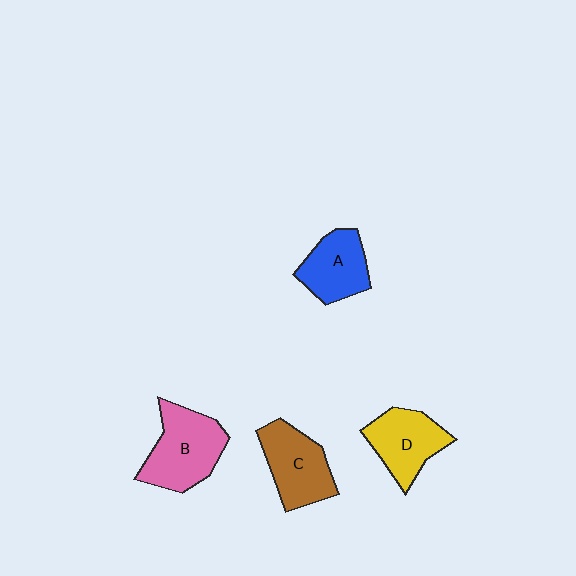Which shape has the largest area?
Shape B (pink).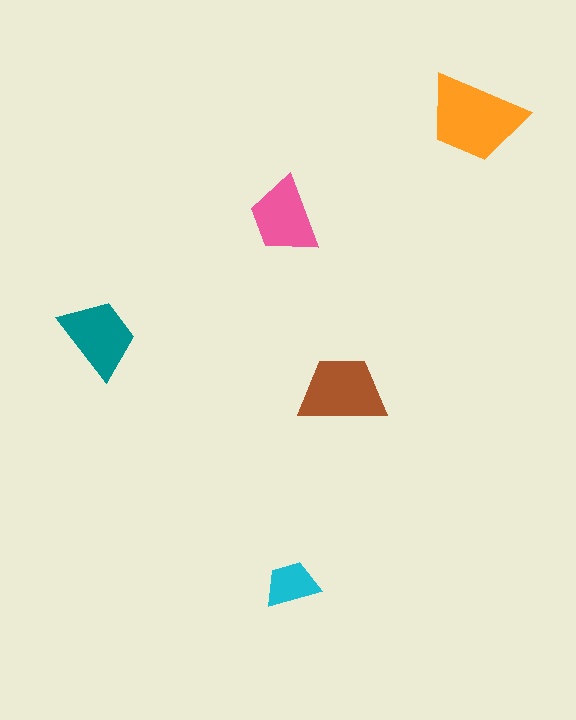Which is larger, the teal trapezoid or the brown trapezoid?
The brown one.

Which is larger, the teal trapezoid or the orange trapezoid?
The orange one.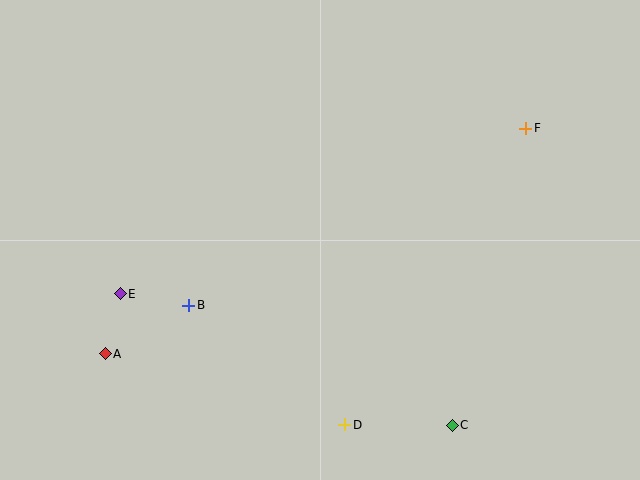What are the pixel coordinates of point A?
Point A is at (105, 354).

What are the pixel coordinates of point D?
Point D is at (345, 425).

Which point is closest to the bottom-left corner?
Point A is closest to the bottom-left corner.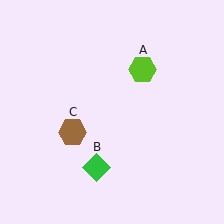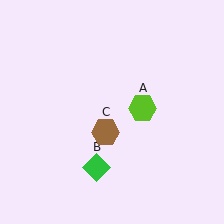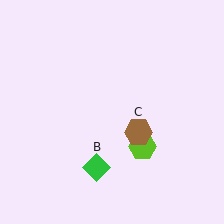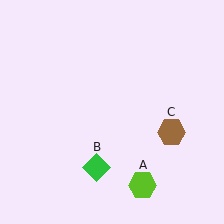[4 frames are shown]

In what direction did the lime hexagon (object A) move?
The lime hexagon (object A) moved down.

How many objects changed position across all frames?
2 objects changed position: lime hexagon (object A), brown hexagon (object C).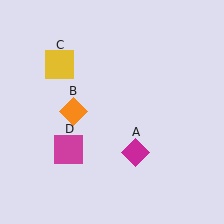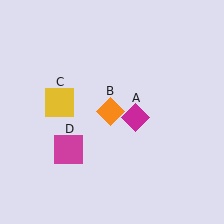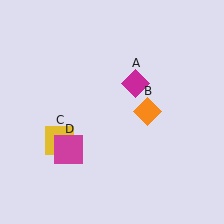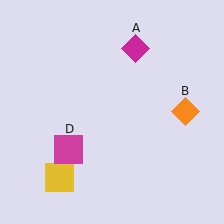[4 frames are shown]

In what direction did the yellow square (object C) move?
The yellow square (object C) moved down.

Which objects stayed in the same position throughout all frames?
Magenta square (object D) remained stationary.